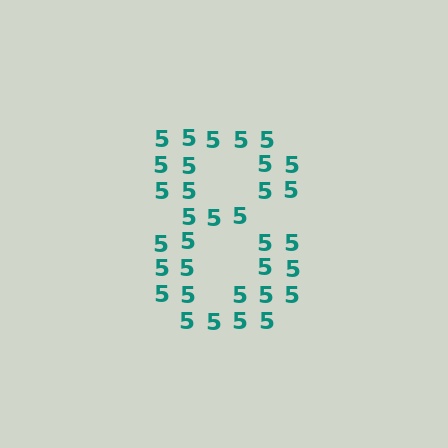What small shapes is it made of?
It is made of small digit 5's.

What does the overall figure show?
The overall figure shows the digit 8.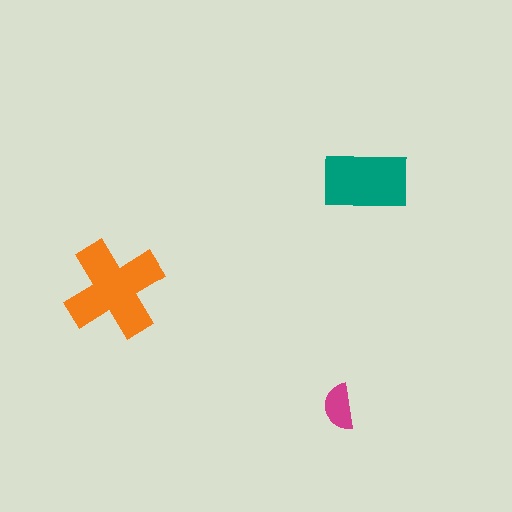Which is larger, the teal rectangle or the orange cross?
The orange cross.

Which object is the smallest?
The magenta semicircle.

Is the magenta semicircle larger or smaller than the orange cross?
Smaller.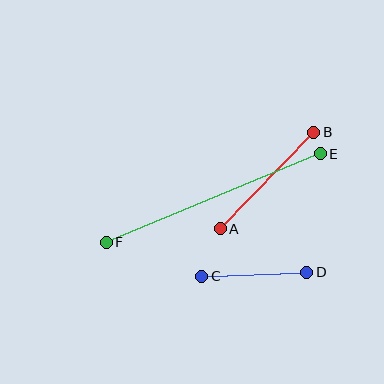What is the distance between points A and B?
The distance is approximately 134 pixels.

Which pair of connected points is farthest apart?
Points E and F are farthest apart.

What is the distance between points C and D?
The distance is approximately 105 pixels.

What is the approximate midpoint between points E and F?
The midpoint is at approximately (213, 198) pixels.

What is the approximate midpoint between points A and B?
The midpoint is at approximately (267, 181) pixels.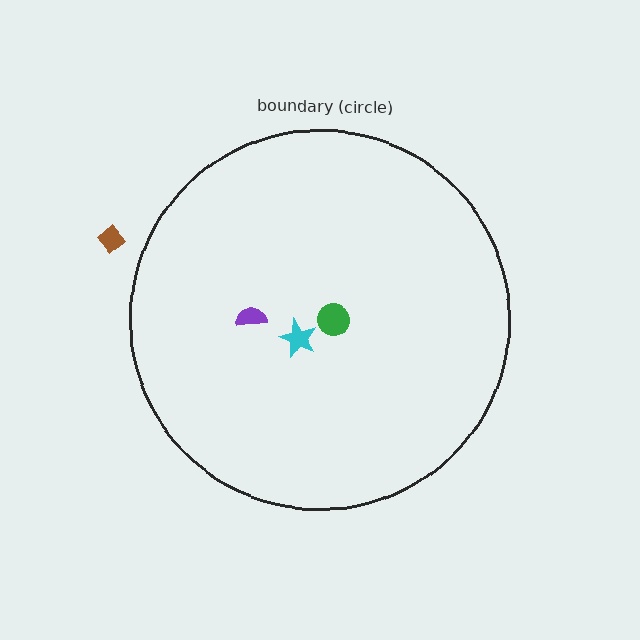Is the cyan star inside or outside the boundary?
Inside.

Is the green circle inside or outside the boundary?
Inside.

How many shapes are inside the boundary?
3 inside, 1 outside.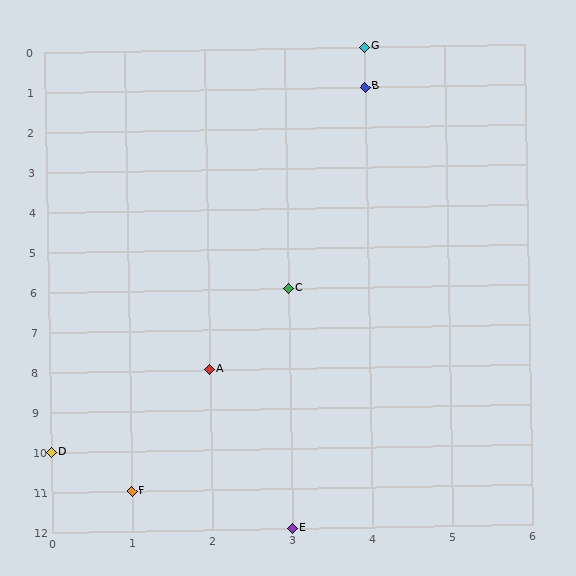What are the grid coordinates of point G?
Point G is at grid coordinates (4, 0).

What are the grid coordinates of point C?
Point C is at grid coordinates (3, 6).